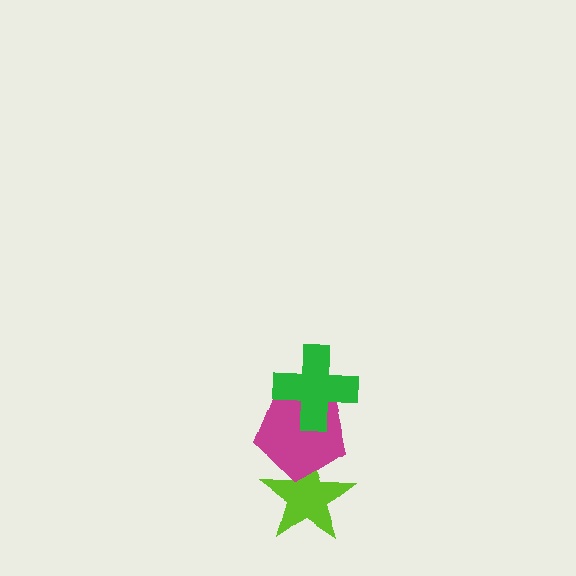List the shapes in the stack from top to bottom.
From top to bottom: the green cross, the magenta pentagon, the lime star.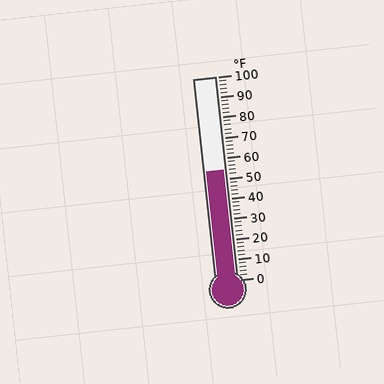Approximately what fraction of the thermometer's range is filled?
The thermometer is filled to approximately 55% of its range.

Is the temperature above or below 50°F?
The temperature is above 50°F.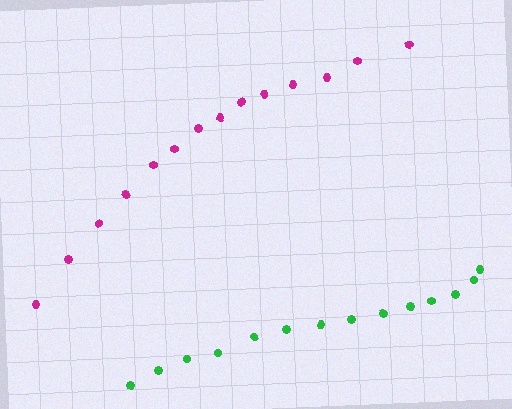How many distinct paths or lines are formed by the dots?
There are 2 distinct paths.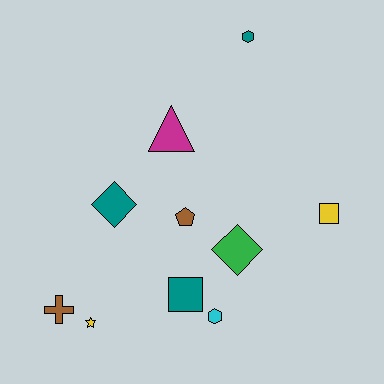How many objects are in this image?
There are 10 objects.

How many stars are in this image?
There is 1 star.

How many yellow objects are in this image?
There are 2 yellow objects.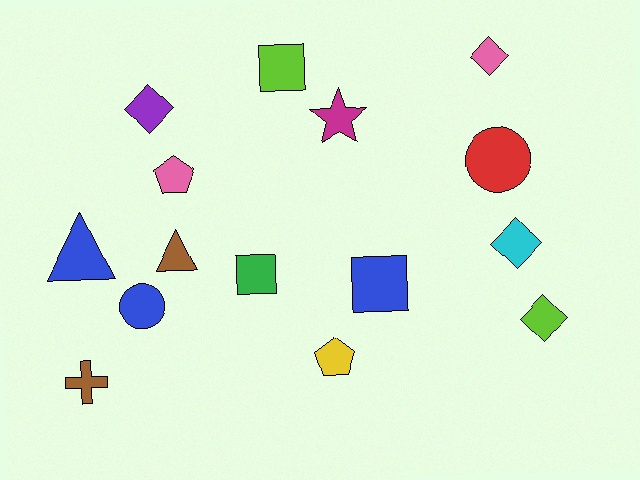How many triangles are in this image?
There are 2 triangles.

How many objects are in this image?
There are 15 objects.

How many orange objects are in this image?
There are no orange objects.